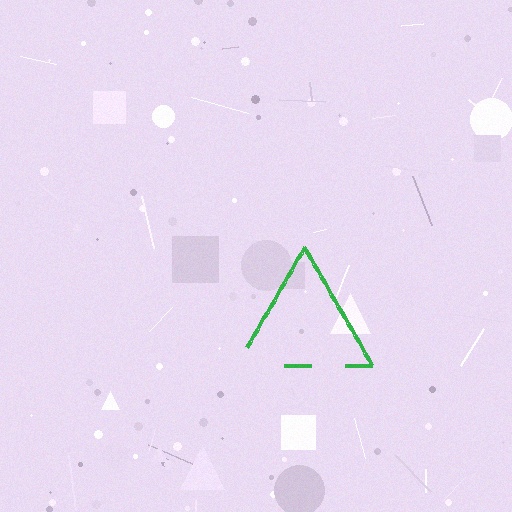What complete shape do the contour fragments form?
The contour fragments form a triangle.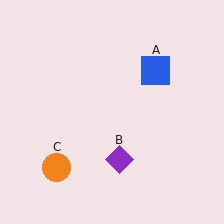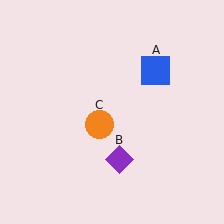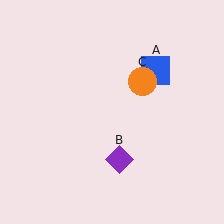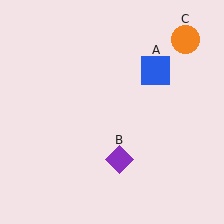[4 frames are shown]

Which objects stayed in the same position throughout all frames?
Blue square (object A) and purple diamond (object B) remained stationary.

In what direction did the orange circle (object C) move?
The orange circle (object C) moved up and to the right.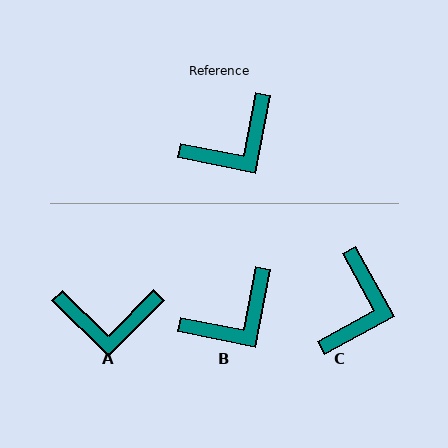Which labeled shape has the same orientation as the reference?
B.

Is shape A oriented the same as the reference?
No, it is off by about 34 degrees.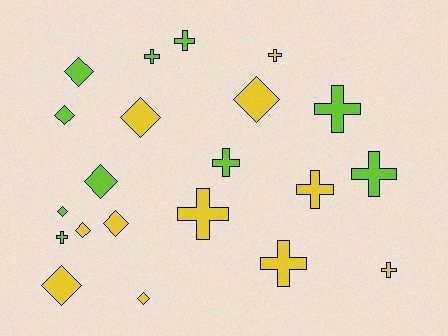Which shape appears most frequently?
Cross, with 11 objects.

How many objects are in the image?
There are 21 objects.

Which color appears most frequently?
Yellow, with 11 objects.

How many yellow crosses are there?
There are 5 yellow crosses.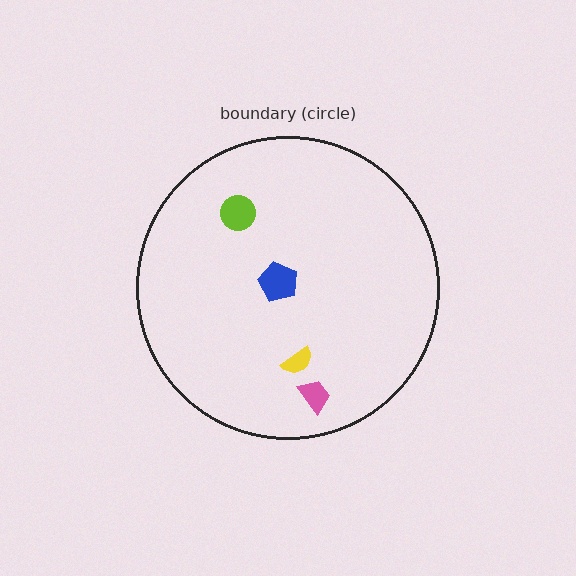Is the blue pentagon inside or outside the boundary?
Inside.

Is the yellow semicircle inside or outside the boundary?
Inside.